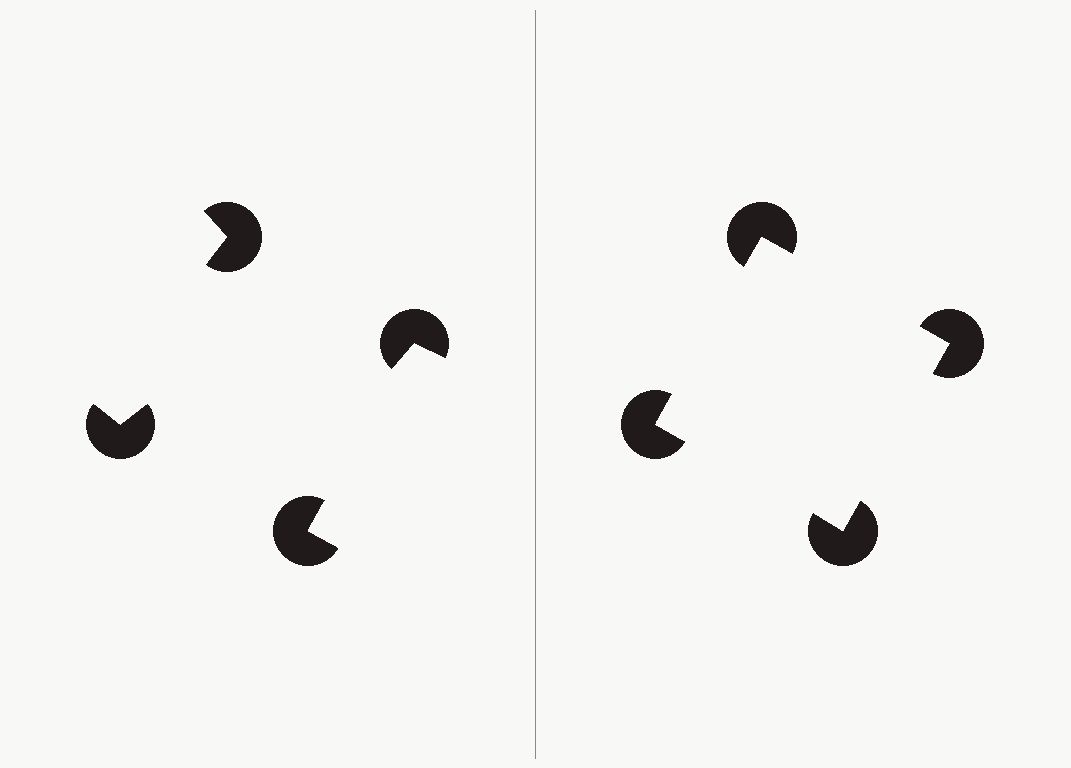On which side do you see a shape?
An illusory square appears on the right side. On the left side the wedge cuts are rotated, so no coherent shape forms.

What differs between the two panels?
The pac-man discs are positioned identically on both sides; only the wedge orientations differ. On the right they align to a square; on the left they are misaligned.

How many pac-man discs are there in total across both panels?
8 — 4 on each side.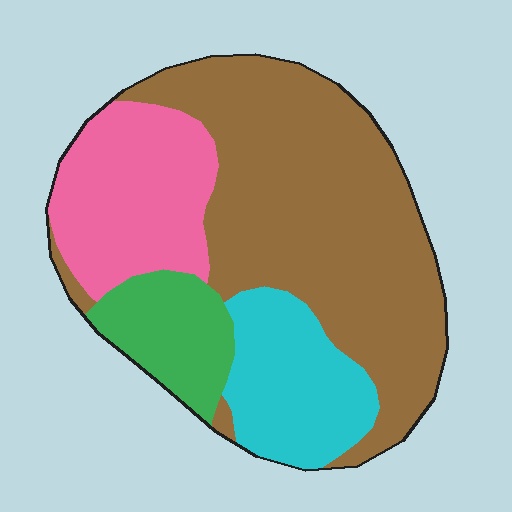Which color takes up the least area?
Green, at roughly 10%.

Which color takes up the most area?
Brown, at roughly 50%.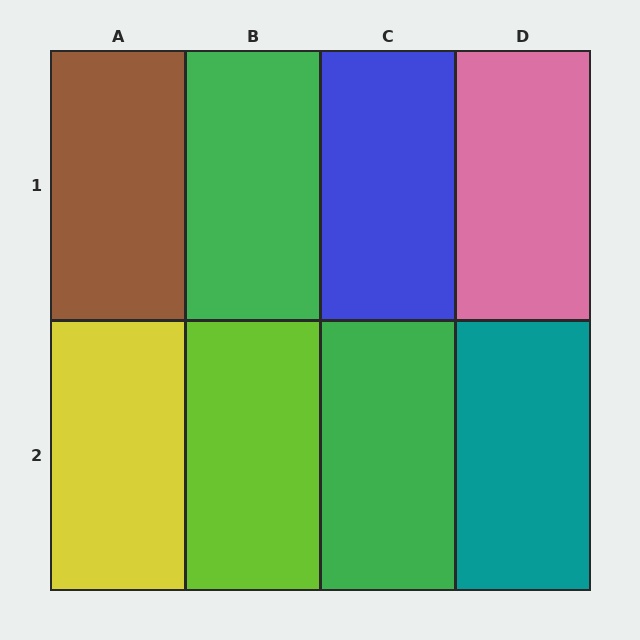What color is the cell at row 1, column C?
Blue.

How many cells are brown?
1 cell is brown.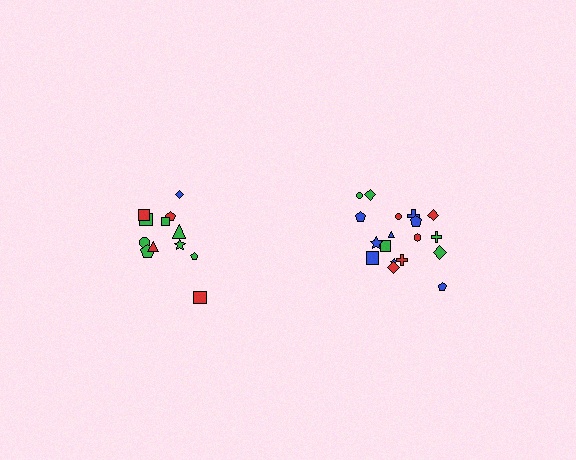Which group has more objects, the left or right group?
The right group.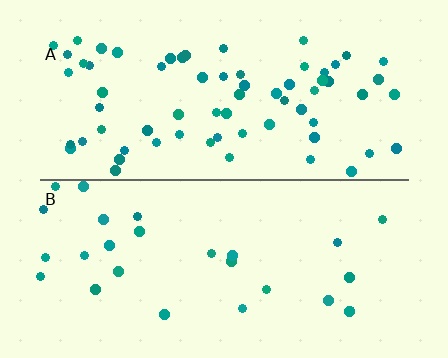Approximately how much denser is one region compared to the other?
Approximately 2.5× — region A over region B.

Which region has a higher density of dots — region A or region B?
A (the top).